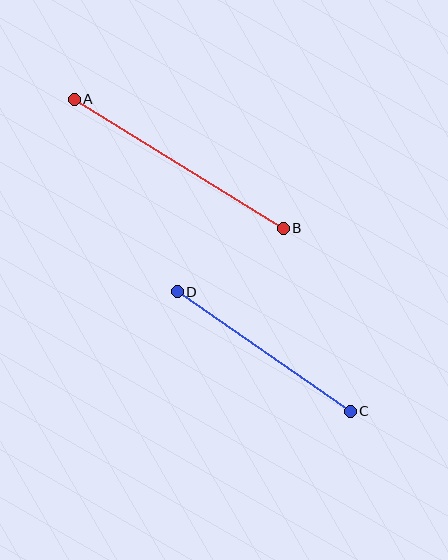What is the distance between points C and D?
The distance is approximately 210 pixels.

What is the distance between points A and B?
The distance is approximately 246 pixels.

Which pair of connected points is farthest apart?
Points A and B are farthest apart.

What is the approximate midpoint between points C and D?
The midpoint is at approximately (264, 352) pixels.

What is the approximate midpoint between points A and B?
The midpoint is at approximately (179, 164) pixels.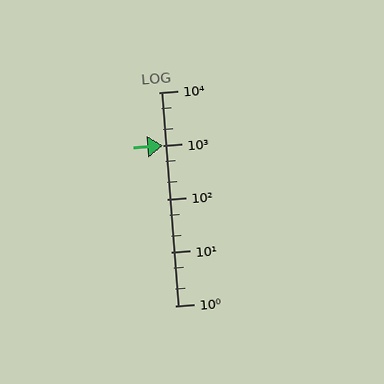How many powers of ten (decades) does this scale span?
The scale spans 4 decades, from 1 to 10000.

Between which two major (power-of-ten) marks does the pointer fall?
The pointer is between 1000 and 10000.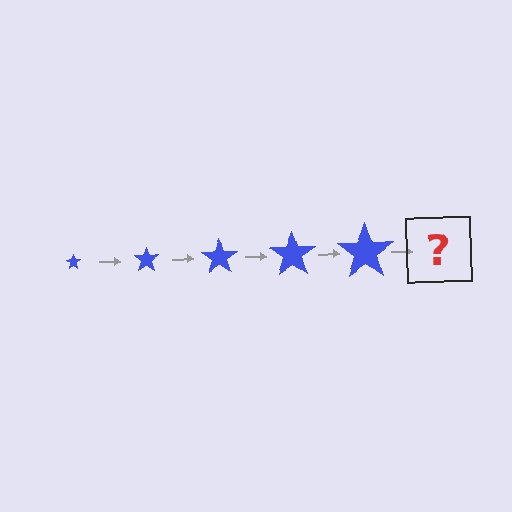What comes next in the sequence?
The next element should be a blue star, larger than the previous one.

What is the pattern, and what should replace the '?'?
The pattern is that the star gets progressively larger each step. The '?' should be a blue star, larger than the previous one.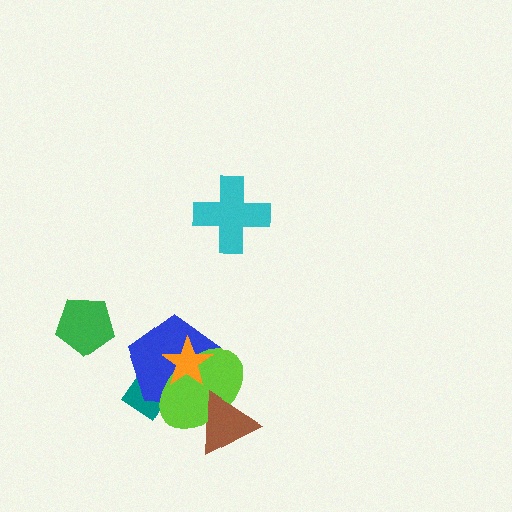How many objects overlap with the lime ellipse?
4 objects overlap with the lime ellipse.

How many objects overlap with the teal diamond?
2 objects overlap with the teal diamond.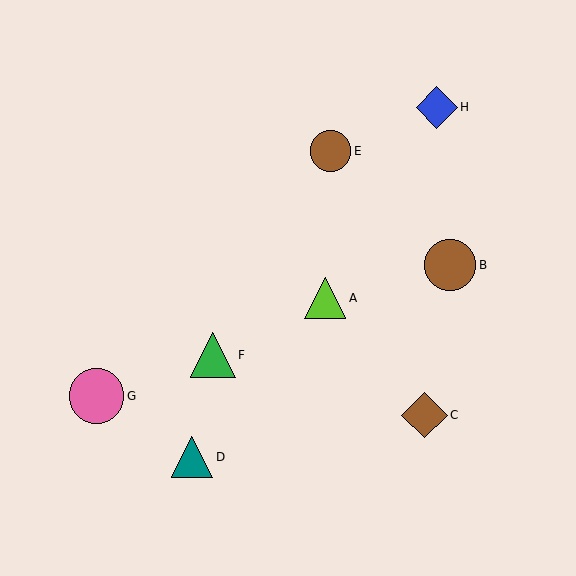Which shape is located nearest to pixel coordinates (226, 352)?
The green triangle (labeled F) at (213, 355) is nearest to that location.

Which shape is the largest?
The pink circle (labeled G) is the largest.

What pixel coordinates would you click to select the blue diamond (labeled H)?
Click at (437, 107) to select the blue diamond H.